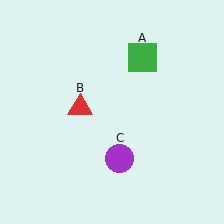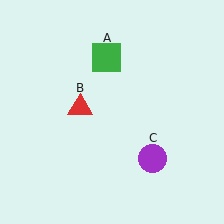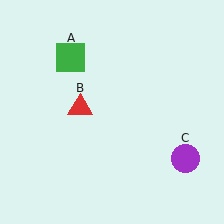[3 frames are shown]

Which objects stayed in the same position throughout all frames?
Red triangle (object B) remained stationary.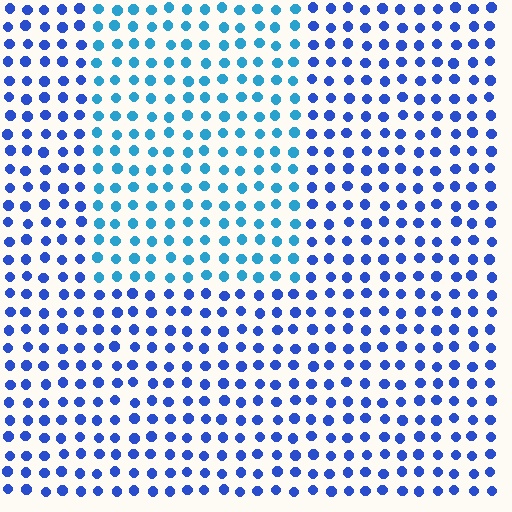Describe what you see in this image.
The image is filled with small blue elements in a uniform arrangement. A rectangle-shaped region is visible where the elements are tinted to a slightly different hue, forming a subtle color boundary.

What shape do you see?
I see a rectangle.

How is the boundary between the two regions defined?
The boundary is defined purely by a slight shift in hue (about 31 degrees). Spacing, size, and orientation are identical on both sides.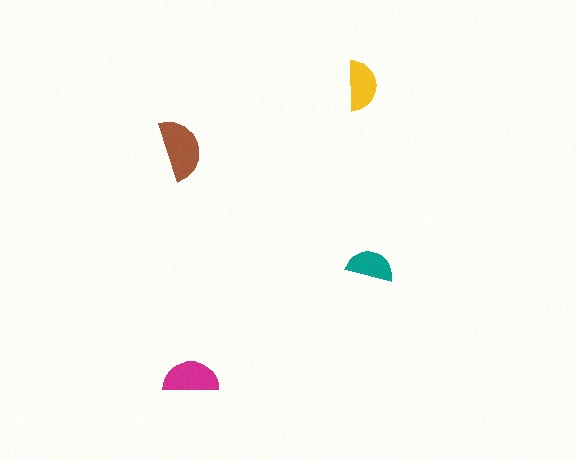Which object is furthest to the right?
The teal semicircle is rightmost.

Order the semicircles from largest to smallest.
the brown one, the magenta one, the yellow one, the teal one.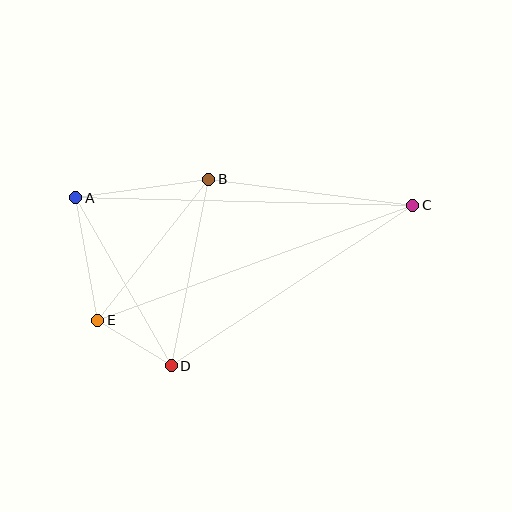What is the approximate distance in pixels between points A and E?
The distance between A and E is approximately 124 pixels.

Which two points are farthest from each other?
Points A and C are farthest from each other.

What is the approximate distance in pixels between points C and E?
The distance between C and E is approximately 335 pixels.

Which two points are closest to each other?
Points D and E are closest to each other.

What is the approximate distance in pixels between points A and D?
The distance between A and D is approximately 193 pixels.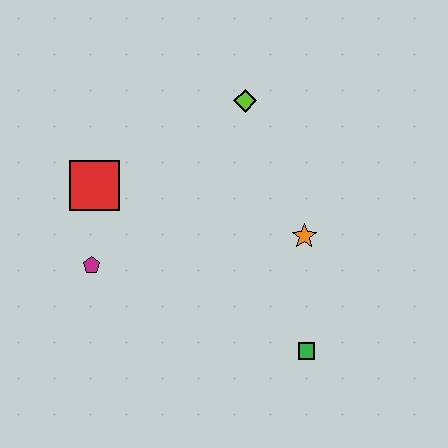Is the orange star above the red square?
No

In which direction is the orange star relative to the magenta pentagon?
The orange star is to the right of the magenta pentagon.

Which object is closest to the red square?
The magenta pentagon is closest to the red square.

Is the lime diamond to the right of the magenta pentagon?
Yes